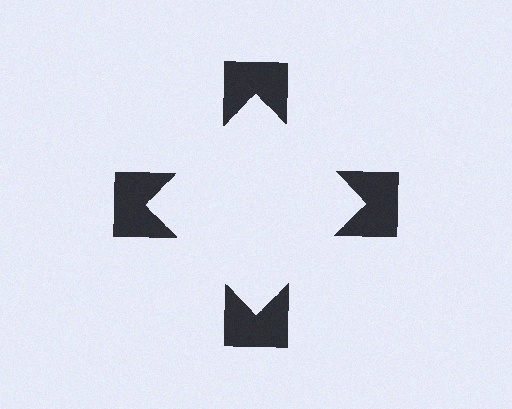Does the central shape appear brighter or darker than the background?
It typically appears slightly brighter than the background, even though no actual brightness change is drawn.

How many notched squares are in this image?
There are 4 — one at each vertex of the illusory square.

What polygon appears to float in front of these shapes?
An illusory square — its edges are inferred from the aligned wedge cuts in the notched squares, not physically drawn.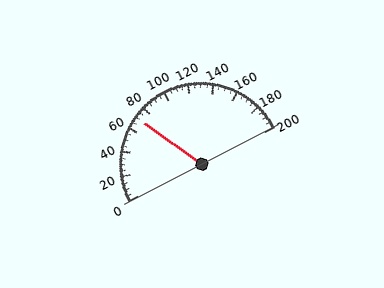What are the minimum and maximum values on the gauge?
The gauge ranges from 0 to 200.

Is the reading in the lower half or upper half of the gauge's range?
The reading is in the lower half of the range (0 to 200).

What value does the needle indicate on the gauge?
The needle indicates approximately 70.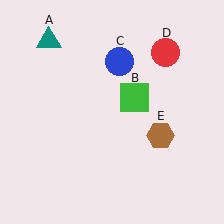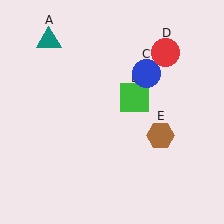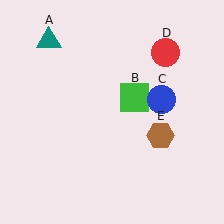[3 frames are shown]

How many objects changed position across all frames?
1 object changed position: blue circle (object C).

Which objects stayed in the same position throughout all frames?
Teal triangle (object A) and green square (object B) and red circle (object D) and brown hexagon (object E) remained stationary.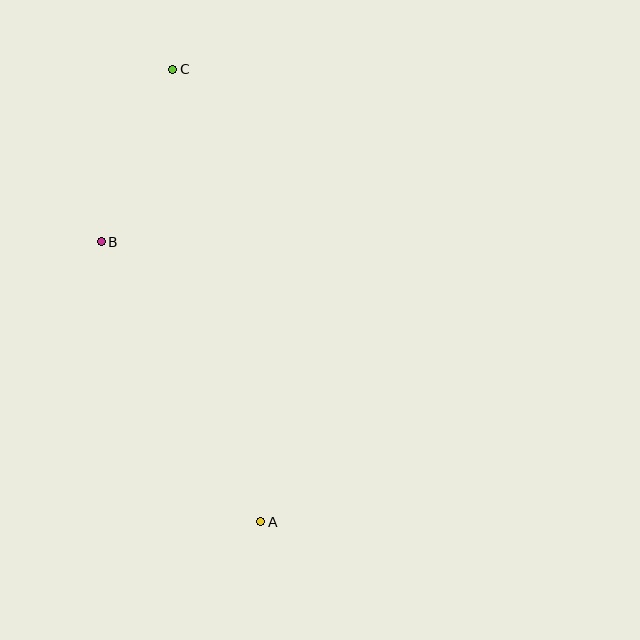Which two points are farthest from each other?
Points A and C are farthest from each other.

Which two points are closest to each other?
Points B and C are closest to each other.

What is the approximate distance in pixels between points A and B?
The distance between A and B is approximately 322 pixels.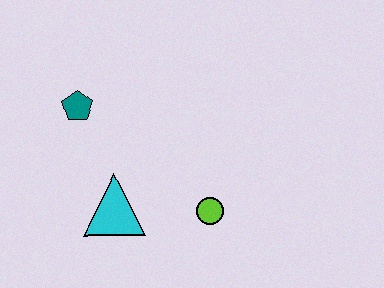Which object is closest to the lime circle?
The cyan triangle is closest to the lime circle.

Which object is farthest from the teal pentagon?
The lime circle is farthest from the teal pentagon.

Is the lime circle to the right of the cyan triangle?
Yes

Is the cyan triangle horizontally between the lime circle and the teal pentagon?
Yes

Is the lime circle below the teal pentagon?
Yes